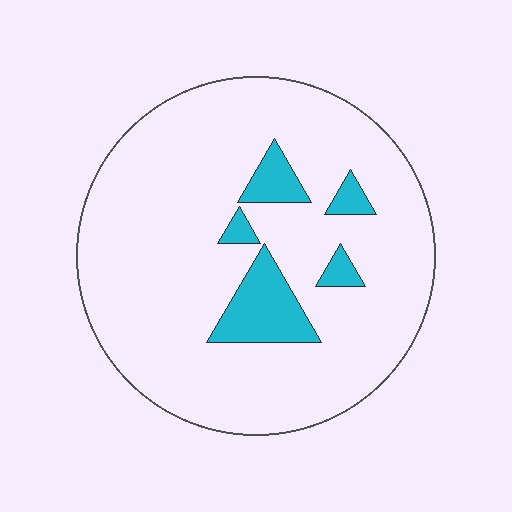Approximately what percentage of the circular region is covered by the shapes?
Approximately 10%.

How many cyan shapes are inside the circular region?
5.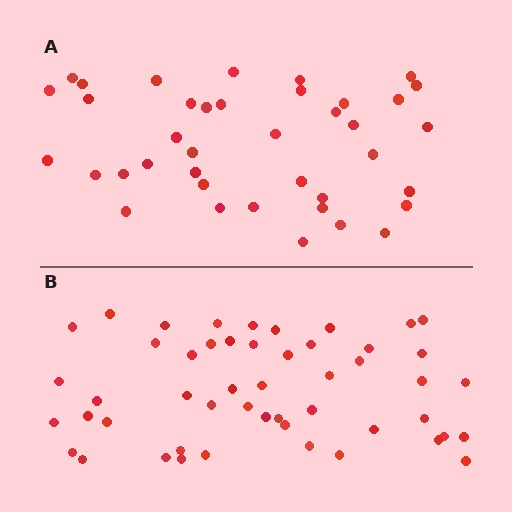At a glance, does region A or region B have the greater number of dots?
Region B (the bottom region) has more dots.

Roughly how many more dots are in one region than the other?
Region B has roughly 12 or so more dots than region A.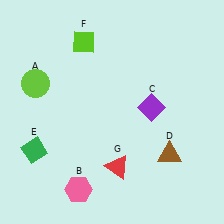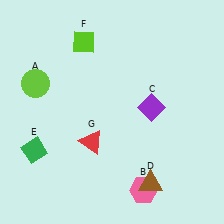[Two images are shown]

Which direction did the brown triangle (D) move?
The brown triangle (D) moved down.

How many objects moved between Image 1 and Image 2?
3 objects moved between the two images.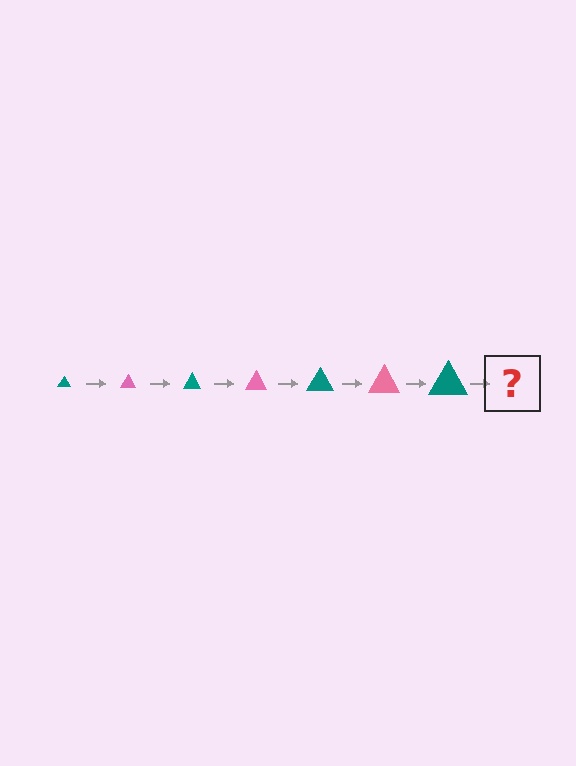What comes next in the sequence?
The next element should be a pink triangle, larger than the previous one.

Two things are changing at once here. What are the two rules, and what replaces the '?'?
The two rules are that the triangle grows larger each step and the color cycles through teal and pink. The '?' should be a pink triangle, larger than the previous one.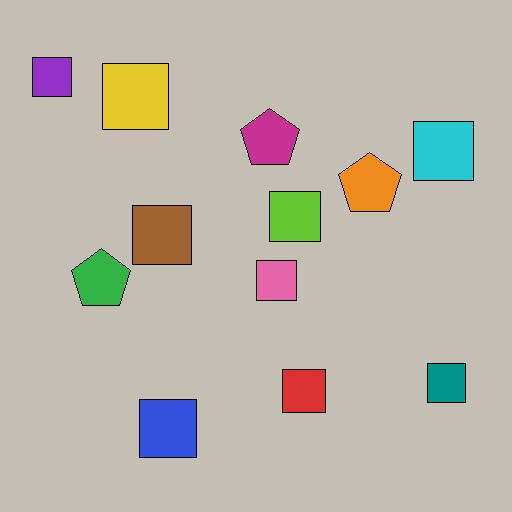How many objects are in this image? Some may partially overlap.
There are 12 objects.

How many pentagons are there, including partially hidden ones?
There are 3 pentagons.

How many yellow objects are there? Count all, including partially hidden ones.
There is 1 yellow object.